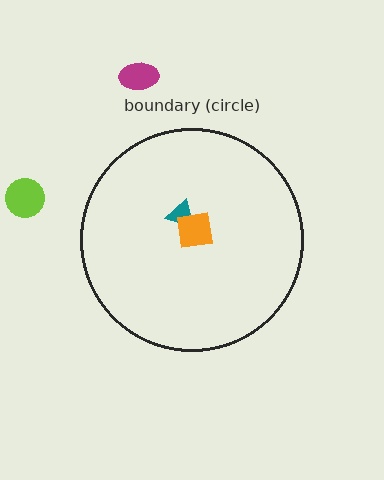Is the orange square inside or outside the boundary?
Inside.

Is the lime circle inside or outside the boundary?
Outside.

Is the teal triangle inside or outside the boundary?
Inside.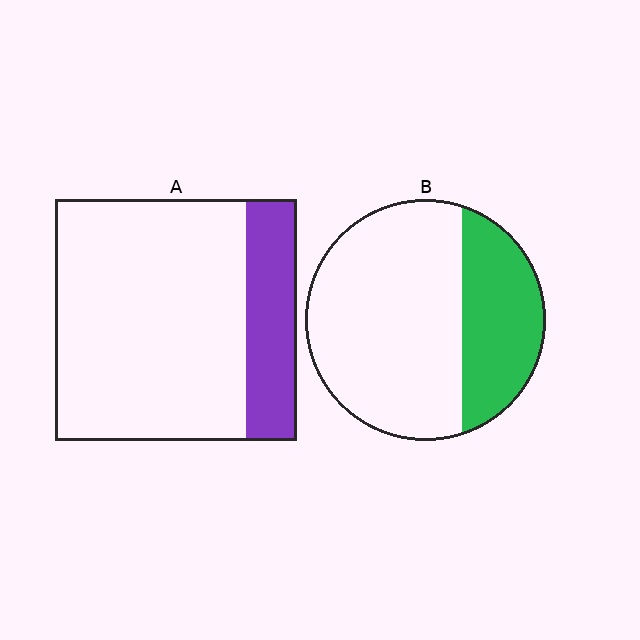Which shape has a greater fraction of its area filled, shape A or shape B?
Shape B.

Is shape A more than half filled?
No.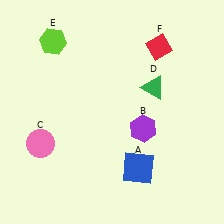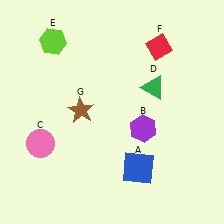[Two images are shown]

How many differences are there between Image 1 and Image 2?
There is 1 difference between the two images.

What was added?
A brown star (G) was added in Image 2.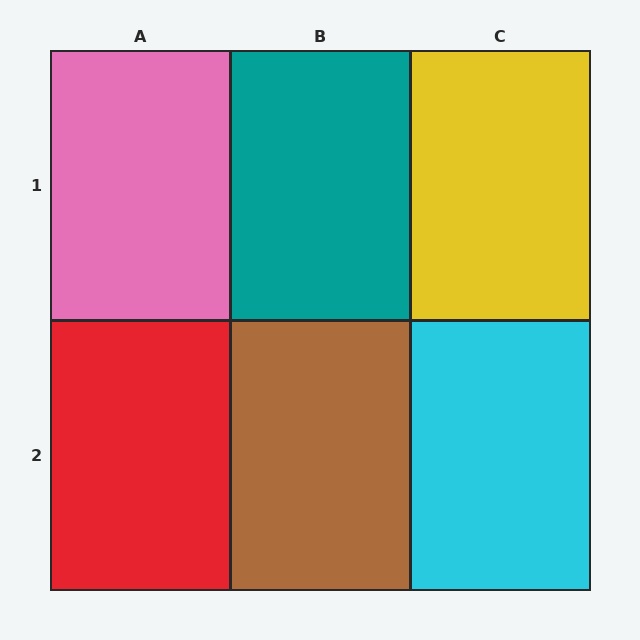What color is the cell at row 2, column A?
Red.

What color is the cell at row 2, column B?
Brown.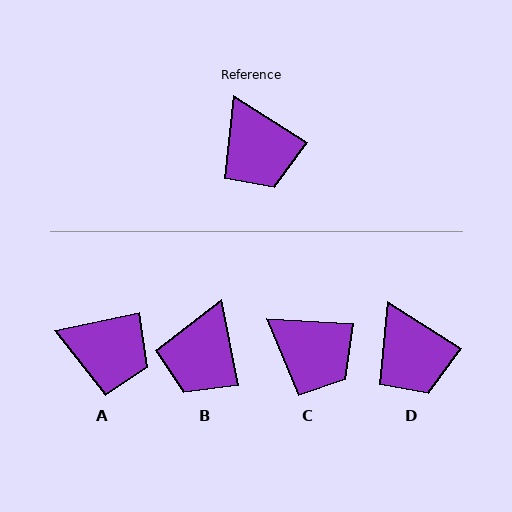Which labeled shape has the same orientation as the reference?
D.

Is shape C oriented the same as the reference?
No, it is off by about 29 degrees.